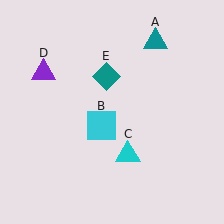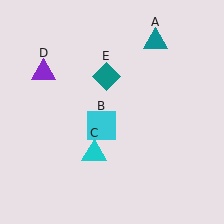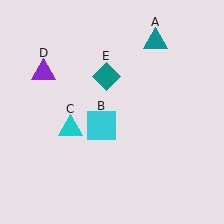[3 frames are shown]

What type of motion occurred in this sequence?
The cyan triangle (object C) rotated clockwise around the center of the scene.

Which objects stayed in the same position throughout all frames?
Teal triangle (object A) and cyan square (object B) and purple triangle (object D) and teal diamond (object E) remained stationary.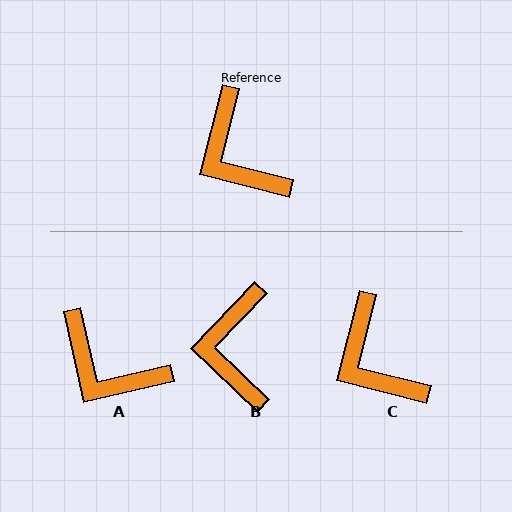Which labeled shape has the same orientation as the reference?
C.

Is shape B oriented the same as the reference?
No, it is off by about 29 degrees.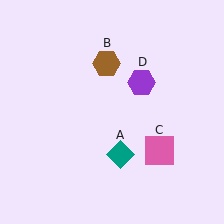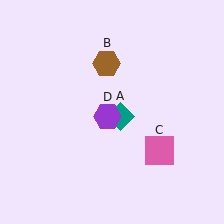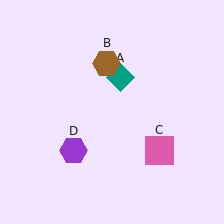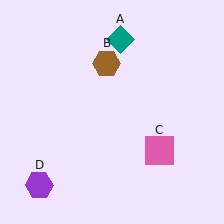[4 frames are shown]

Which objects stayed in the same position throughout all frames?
Brown hexagon (object B) and pink square (object C) remained stationary.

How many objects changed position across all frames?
2 objects changed position: teal diamond (object A), purple hexagon (object D).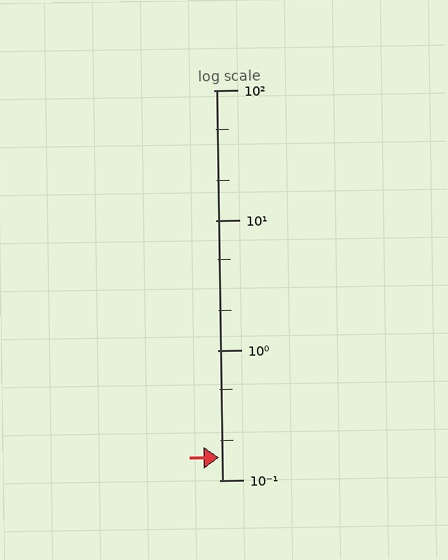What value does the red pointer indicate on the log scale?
The pointer indicates approximately 0.15.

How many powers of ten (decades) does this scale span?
The scale spans 3 decades, from 0.1 to 100.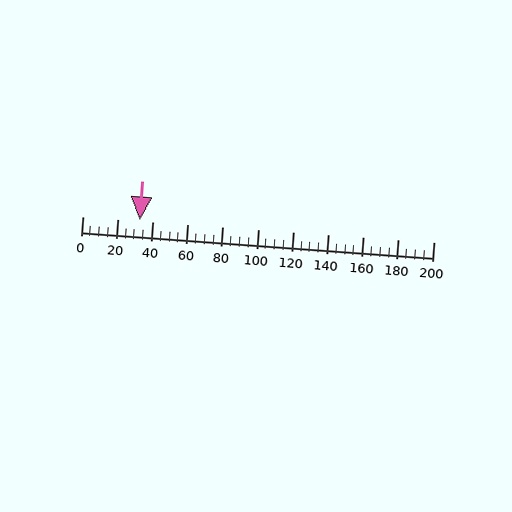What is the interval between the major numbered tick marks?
The major tick marks are spaced 20 units apart.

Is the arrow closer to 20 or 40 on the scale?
The arrow is closer to 40.